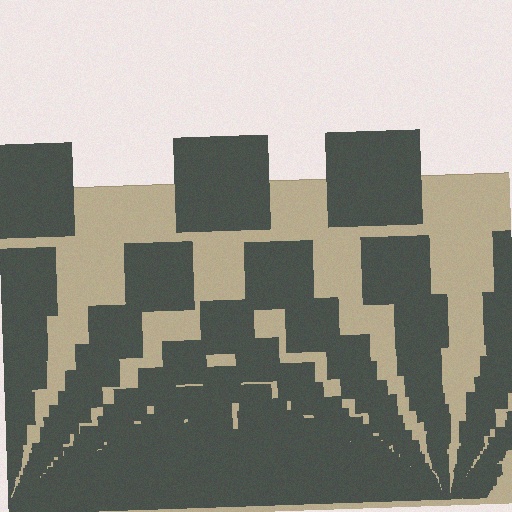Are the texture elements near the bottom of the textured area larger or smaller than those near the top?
Smaller. The gradient is inverted — elements near the bottom are smaller and denser.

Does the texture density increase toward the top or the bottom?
Density increases toward the bottom.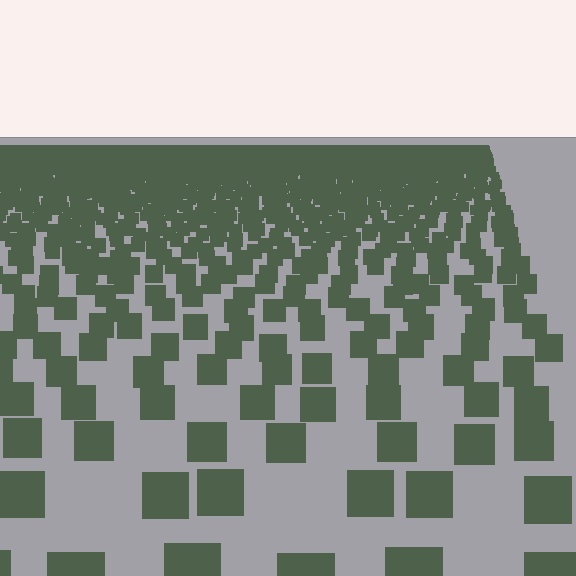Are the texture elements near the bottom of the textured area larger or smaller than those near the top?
Larger. Near the bottom, elements are closer to the viewer and appear at a bigger on-screen size.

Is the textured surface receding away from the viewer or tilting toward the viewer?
The surface is receding away from the viewer. Texture elements get smaller and denser toward the top.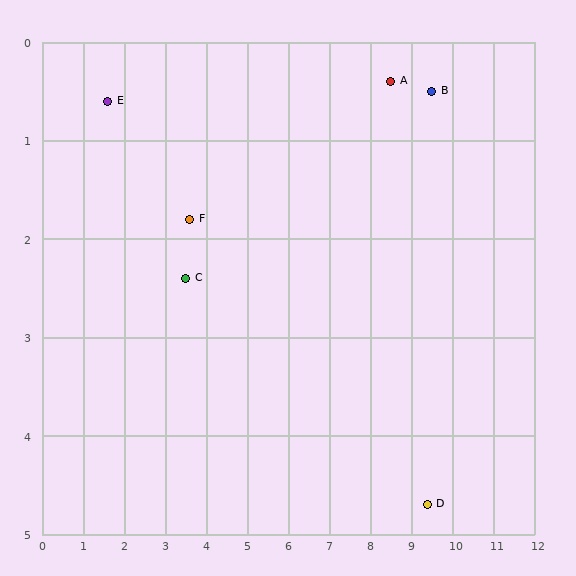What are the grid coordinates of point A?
Point A is at approximately (8.5, 0.4).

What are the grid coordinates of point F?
Point F is at approximately (3.6, 1.8).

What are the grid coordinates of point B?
Point B is at approximately (9.5, 0.5).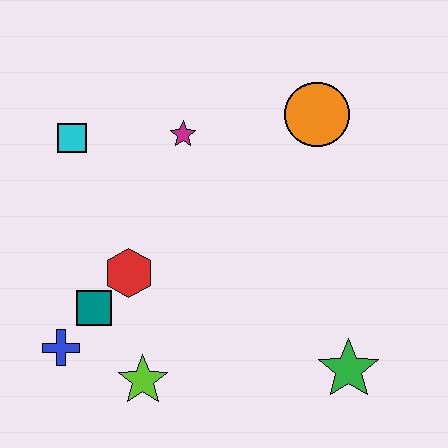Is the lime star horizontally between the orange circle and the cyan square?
Yes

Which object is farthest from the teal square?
The orange circle is farthest from the teal square.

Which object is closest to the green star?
The lime star is closest to the green star.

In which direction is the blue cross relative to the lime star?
The blue cross is to the left of the lime star.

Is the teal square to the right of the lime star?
No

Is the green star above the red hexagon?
No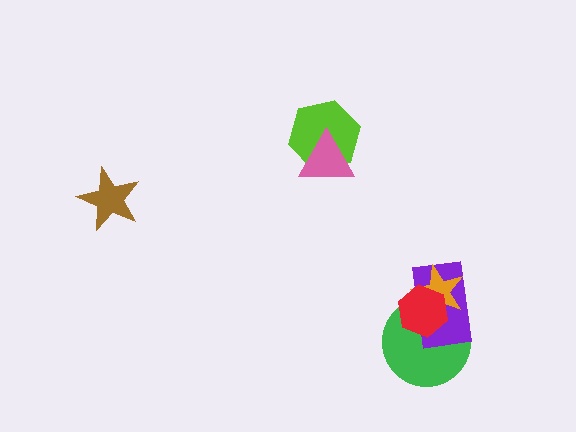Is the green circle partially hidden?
Yes, it is partially covered by another shape.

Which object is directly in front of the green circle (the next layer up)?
The purple rectangle is directly in front of the green circle.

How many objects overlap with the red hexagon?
3 objects overlap with the red hexagon.